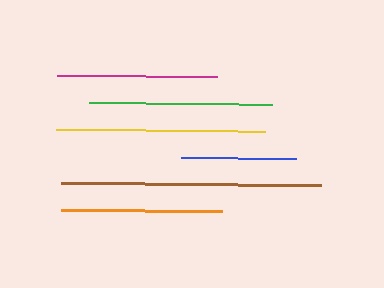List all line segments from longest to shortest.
From longest to shortest: brown, yellow, green, orange, magenta, blue.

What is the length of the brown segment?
The brown segment is approximately 259 pixels long.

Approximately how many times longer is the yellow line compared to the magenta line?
The yellow line is approximately 1.3 times the length of the magenta line.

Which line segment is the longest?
The brown line is the longest at approximately 259 pixels.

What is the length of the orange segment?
The orange segment is approximately 161 pixels long.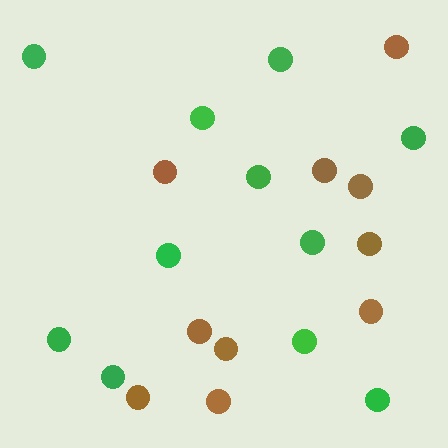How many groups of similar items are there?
There are 2 groups: one group of green circles (11) and one group of brown circles (10).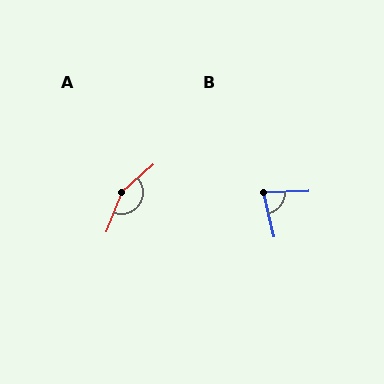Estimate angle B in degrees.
Approximately 78 degrees.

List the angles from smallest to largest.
B (78°), A (153°).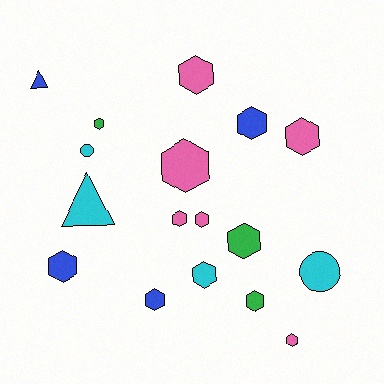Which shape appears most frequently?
Hexagon, with 13 objects.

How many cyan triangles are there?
There is 1 cyan triangle.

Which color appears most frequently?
Pink, with 6 objects.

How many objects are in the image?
There are 17 objects.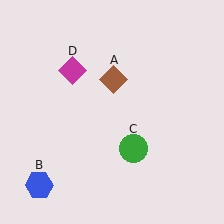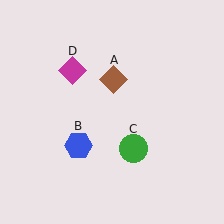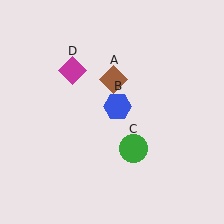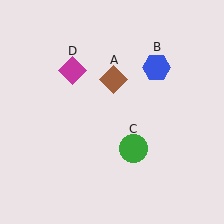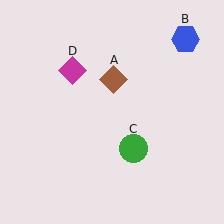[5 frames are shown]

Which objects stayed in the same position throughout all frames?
Brown diamond (object A) and green circle (object C) and magenta diamond (object D) remained stationary.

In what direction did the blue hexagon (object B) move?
The blue hexagon (object B) moved up and to the right.